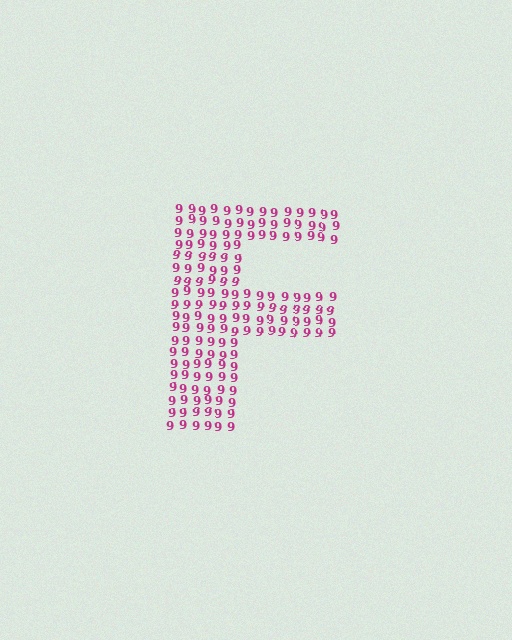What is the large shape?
The large shape is the letter F.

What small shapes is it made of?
It is made of small digit 9's.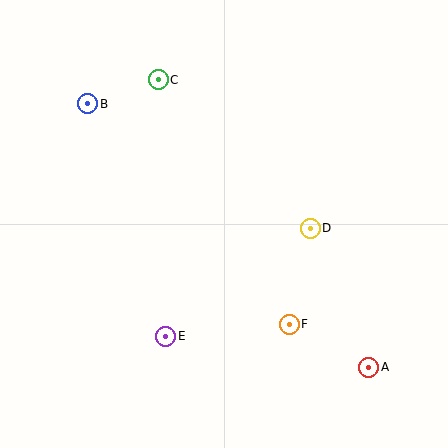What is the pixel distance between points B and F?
The distance between B and F is 299 pixels.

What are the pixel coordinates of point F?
Point F is at (289, 324).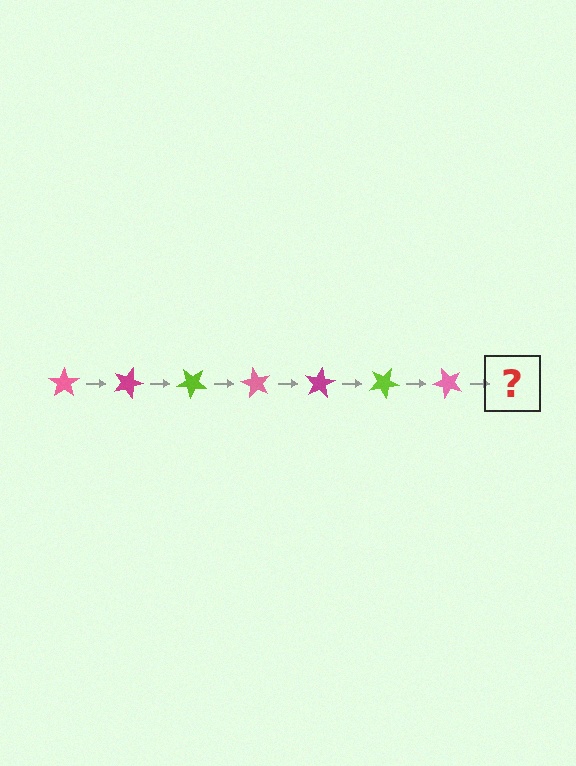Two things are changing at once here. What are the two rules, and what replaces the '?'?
The two rules are that it rotates 20 degrees each step and the color cycles through pink, magenta, and lime. The '?' should be a magenta star, rotated 140 degrees from the start.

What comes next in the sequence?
The next element should be a magenta star, rotated 140 degrees from the start.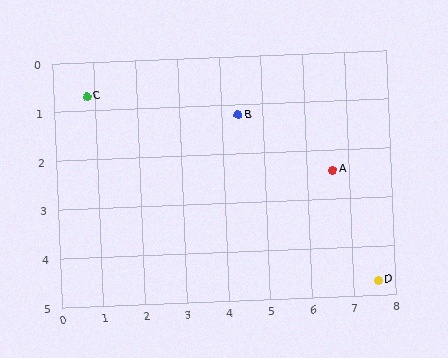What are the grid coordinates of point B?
Point B is at approximately (4.4, 1.2).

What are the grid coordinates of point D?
Point D is at approximately (7.6, 4.7).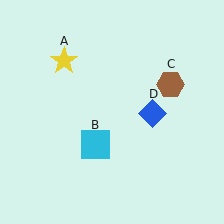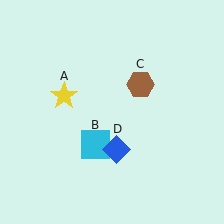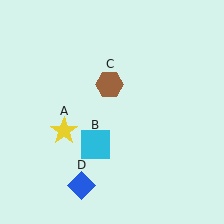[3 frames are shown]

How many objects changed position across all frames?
3 objects changed position: yellow star (object A), brown hexagon (object C), blue diamond (object D).